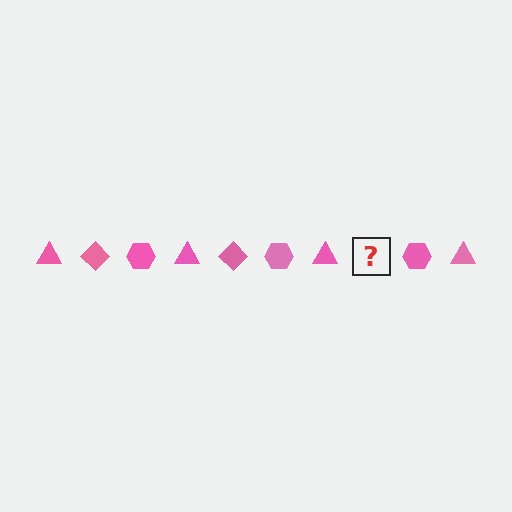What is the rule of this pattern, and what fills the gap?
The rule is that the pattern cycles through triangle, diamond, hexagon shapes in pink. The gap should be filled with a pink diamond.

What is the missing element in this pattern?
The missing element is a pink diamond.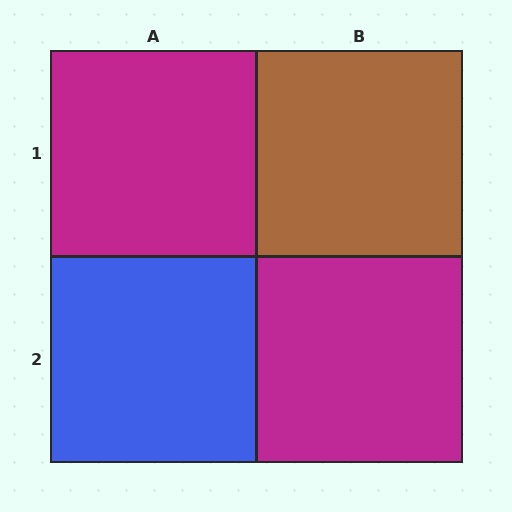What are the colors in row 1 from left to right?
Magenta, brown.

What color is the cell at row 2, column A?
Blue.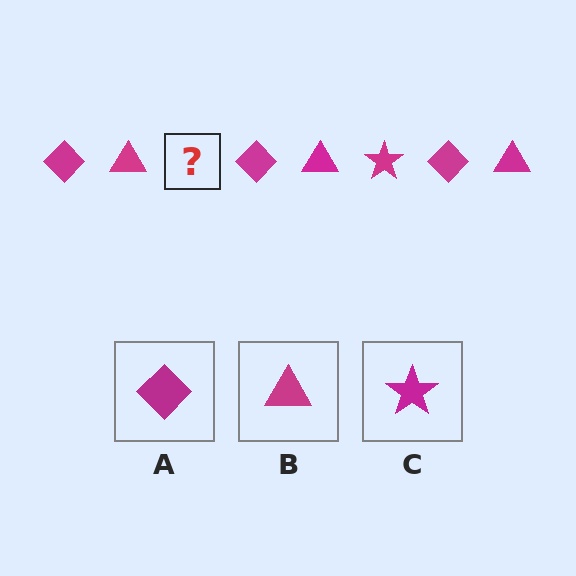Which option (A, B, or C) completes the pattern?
C.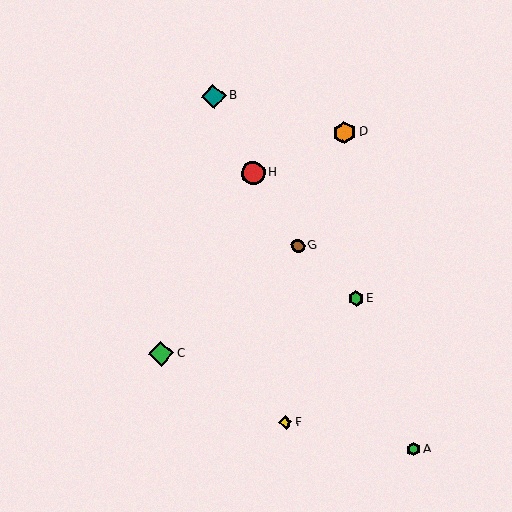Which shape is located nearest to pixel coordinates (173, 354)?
The green diamond (labeled C) at (161, 354) is nearest to that location.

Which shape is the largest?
The green diamond (labeled C) is the largest.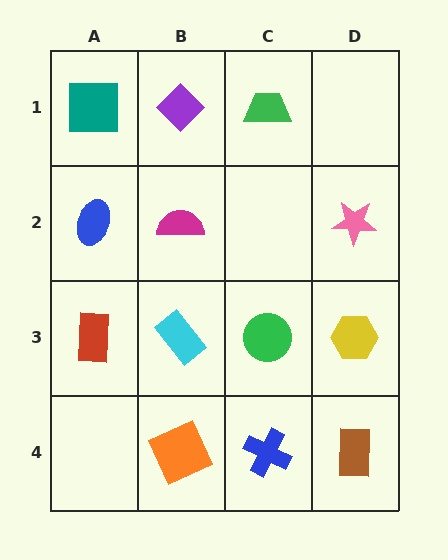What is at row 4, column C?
A blue cross.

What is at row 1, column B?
A purple diamond.